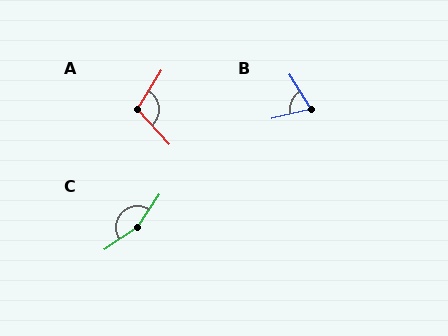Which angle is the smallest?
B, at approximately 70 degrees.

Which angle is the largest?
C, at approximately 157 degrees.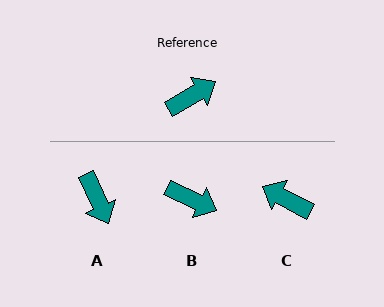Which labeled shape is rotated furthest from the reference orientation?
C, about 121 degrees away.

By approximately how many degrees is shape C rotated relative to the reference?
Approximately 121 degrees counter-clockwise.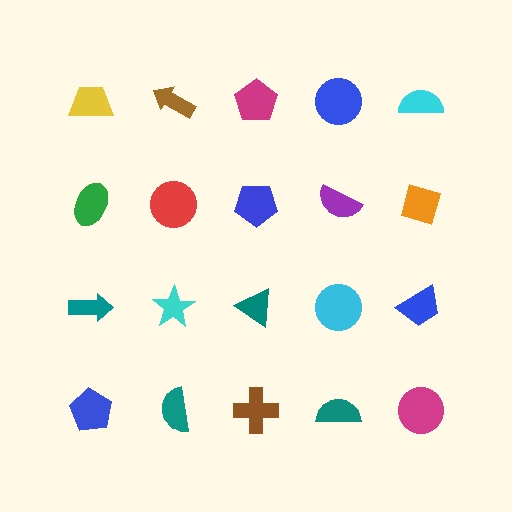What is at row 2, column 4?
A purple semicircle.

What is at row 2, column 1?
A green ellipse.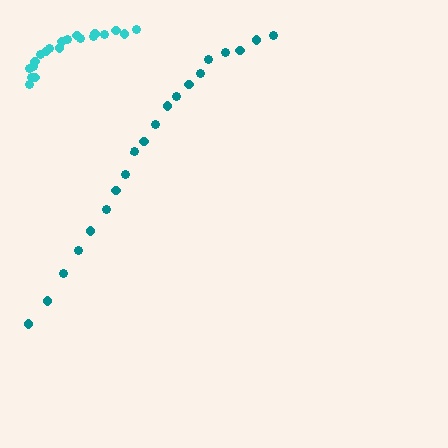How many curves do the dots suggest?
There are 2 distinct paths.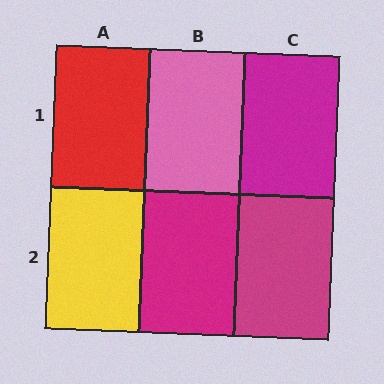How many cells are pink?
1 cell is pink.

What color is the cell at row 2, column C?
Magenta.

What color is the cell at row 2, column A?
Yellow.